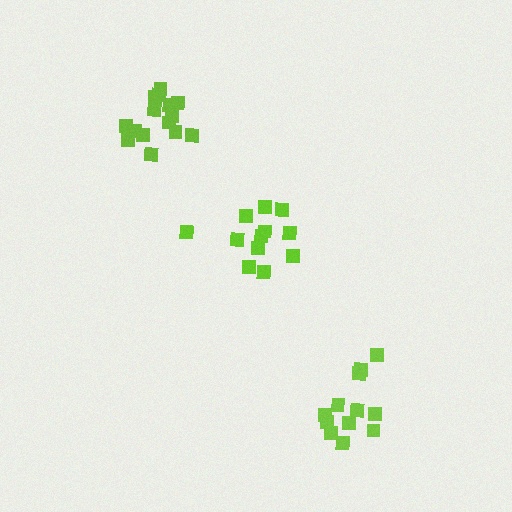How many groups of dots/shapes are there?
There are 3 groups.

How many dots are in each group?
Group 1: 12 dots, Group 2: 12 dots, Group 3: 15 dots (39 total).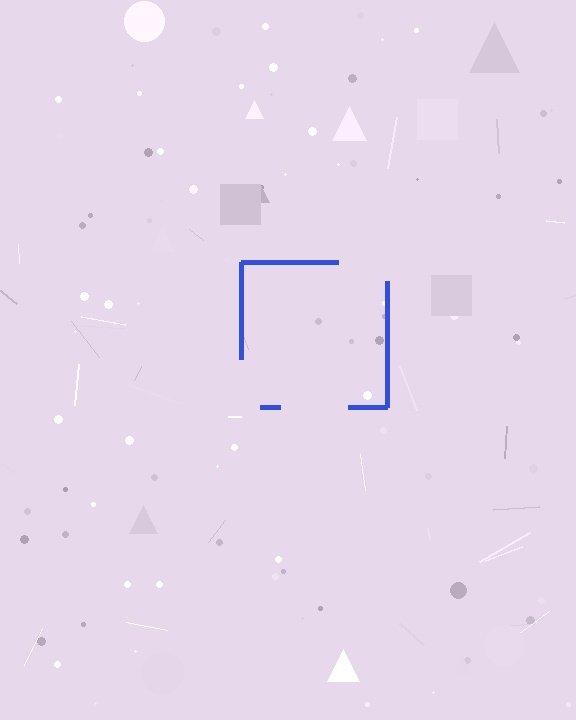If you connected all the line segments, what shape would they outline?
They would outline a square.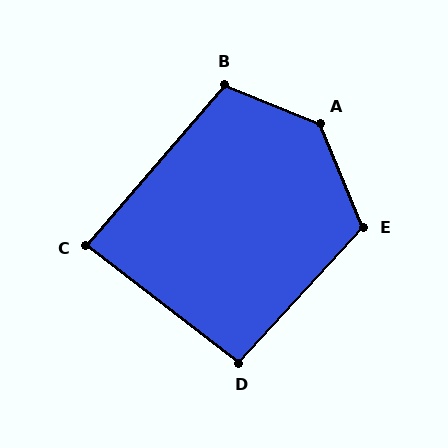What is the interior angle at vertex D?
Approximately 95 degrees (obtuse).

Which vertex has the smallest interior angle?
C, at approximately 87 degrees.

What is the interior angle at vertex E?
Approximately 115 degrees (obtuse).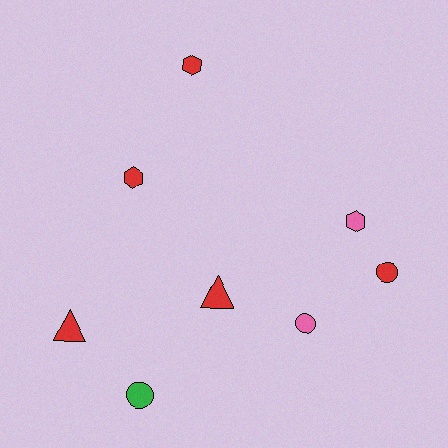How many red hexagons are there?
There are 2 red hexagons.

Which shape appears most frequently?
Hexagon, with 3 objects.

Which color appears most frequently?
Red, with 5 objects.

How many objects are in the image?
There are 8 objects.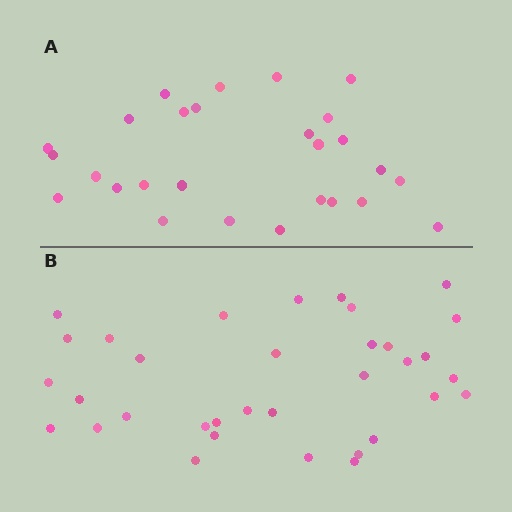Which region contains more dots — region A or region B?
Region B (the bottom region) has more dots.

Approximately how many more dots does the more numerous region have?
Region B has roughly 8 or so more dots than region A.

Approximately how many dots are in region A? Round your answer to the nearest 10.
About 30 dots. (The exact count is 27, which rounds to 30.)